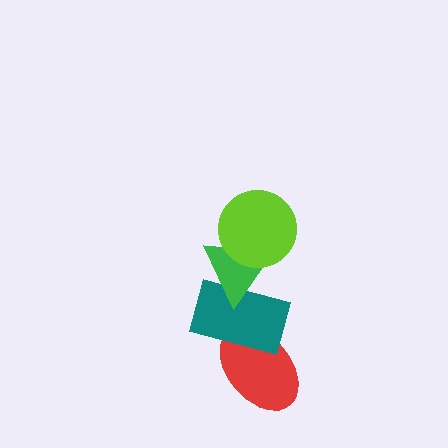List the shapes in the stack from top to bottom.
From top to bottom: the lime circle, the green triangle, the teal rectangle, the red ellipse.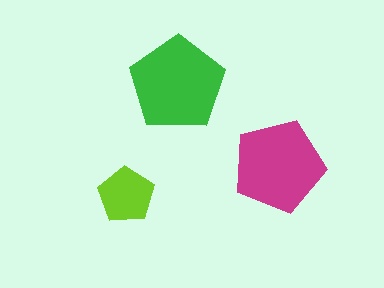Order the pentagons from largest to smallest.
the green one, the magenta one, the lime one.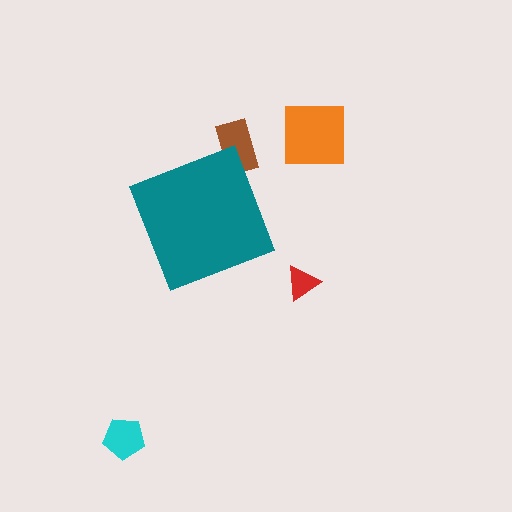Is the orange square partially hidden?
No, the orange square is fully visible.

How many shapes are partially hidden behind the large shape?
1 shape is partially hidden.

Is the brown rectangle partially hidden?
Yes, the brown rectangle is partially hidden behind the teal diamond.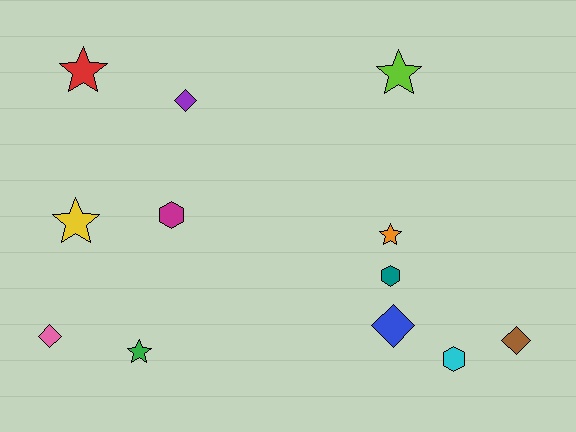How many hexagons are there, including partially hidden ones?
There are 3 hexagons.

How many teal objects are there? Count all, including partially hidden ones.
There is 1 teal object.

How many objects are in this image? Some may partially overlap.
There are 12 objects.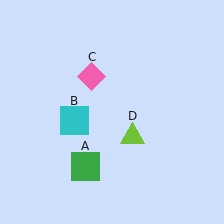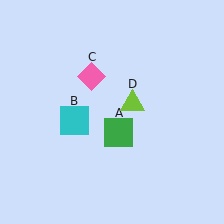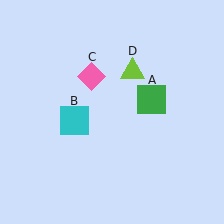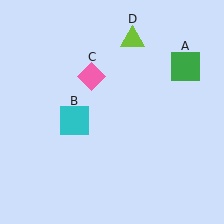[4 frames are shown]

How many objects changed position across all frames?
2 objects changed position: green square (object A), lime triangle (object D).